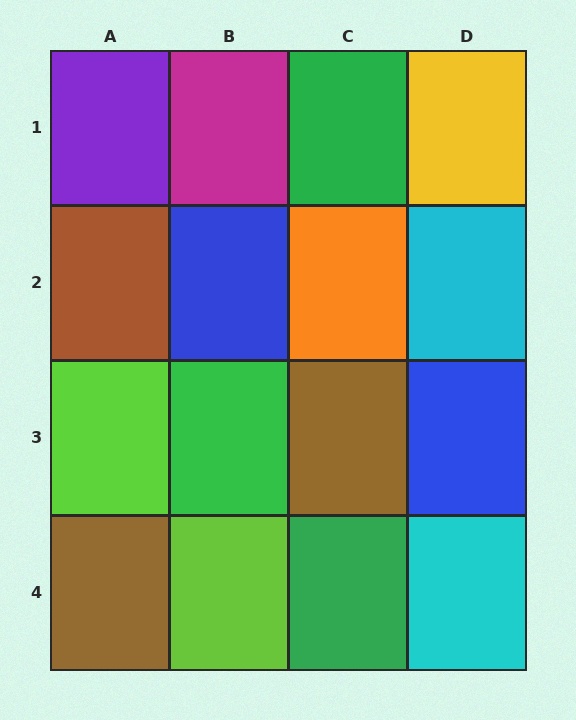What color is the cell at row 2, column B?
Blue.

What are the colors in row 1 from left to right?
Purple, magenta, green, yellow.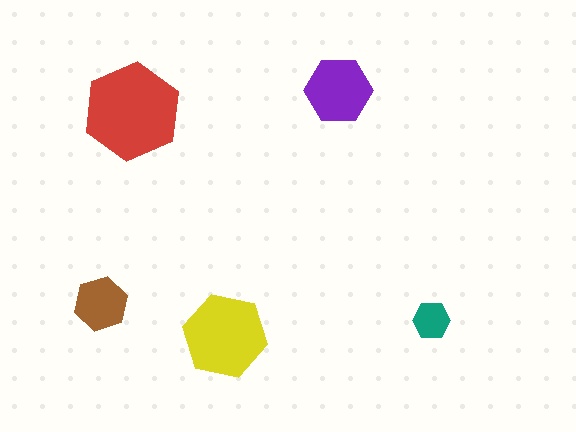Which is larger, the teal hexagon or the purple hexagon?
The purple one.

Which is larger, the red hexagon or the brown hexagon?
The red one.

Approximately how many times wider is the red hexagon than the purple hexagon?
About 1.5 times wider.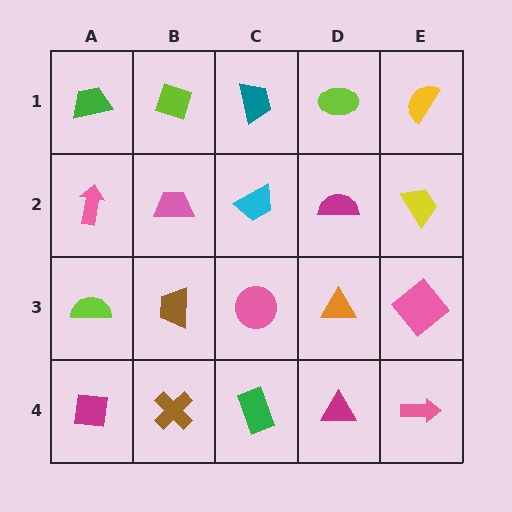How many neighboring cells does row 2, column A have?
3.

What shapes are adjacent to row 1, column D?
A magenta semicircle (row 2, column D), a teal trapezoid (row 1, column C), a yellow semicircle (row 1, column E).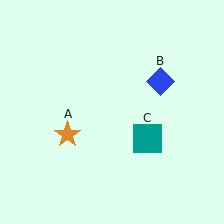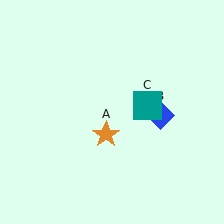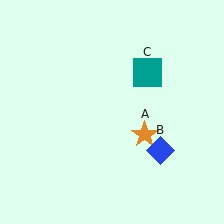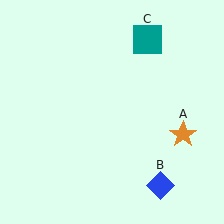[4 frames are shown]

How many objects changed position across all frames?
3 objects changed position: orange star (object A), blue diamond (object B), teal square (object C).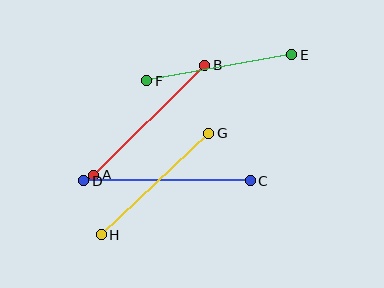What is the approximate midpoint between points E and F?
The midpoint is at approximately (219, 68) pixels.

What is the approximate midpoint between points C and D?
The midpoint is at approximately (167, 181) pixels.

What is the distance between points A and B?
The distance is approximately 157 pixels.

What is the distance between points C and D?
The distance is approximately 166 pixels.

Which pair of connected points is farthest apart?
Points C and D are farthest apart.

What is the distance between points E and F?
The distance is approximately 147 pixels.